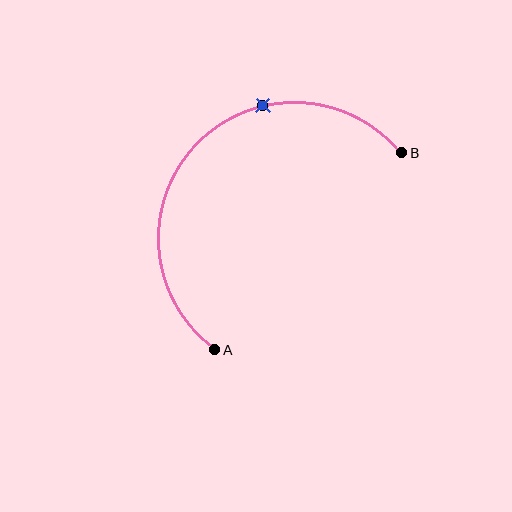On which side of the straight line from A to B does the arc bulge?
The arc bulges above and to the left of the straight line connecting A and B.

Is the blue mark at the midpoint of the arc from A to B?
No. The blue mark lies on the arc but is closer to endpoint B. The arc midpoint would be at the point on the curve equidistant along the arc from both A and B.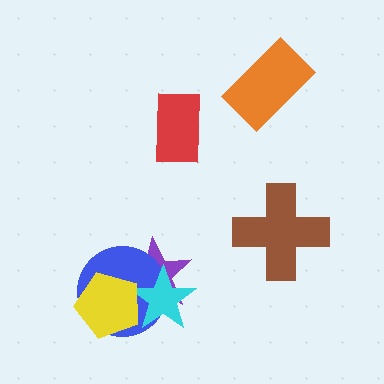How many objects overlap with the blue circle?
3 objects overlap with the blue circle.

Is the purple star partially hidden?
Yes, it is partially covered by another shape.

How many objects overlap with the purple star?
3 objects overlap with the purple star.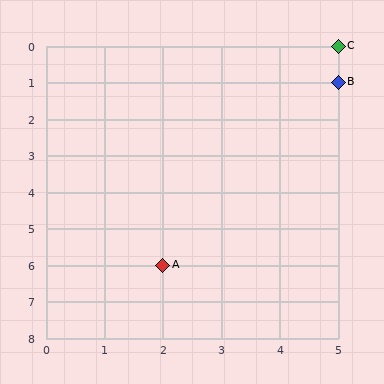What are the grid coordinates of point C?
Point C is at grid coordinates (5, 0).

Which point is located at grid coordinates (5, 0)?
Point C is at (5, 0).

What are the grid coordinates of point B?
Point B is at grid coordinates (5, 1).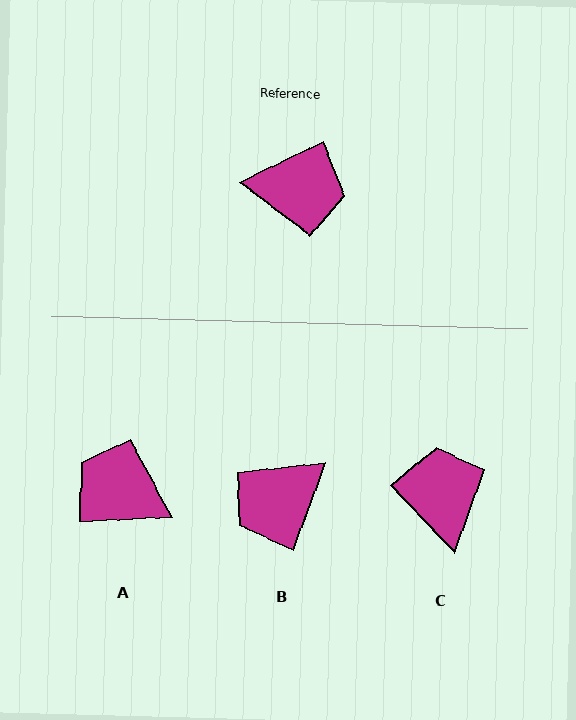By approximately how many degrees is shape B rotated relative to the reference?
Approximately 136 degrees clockwise.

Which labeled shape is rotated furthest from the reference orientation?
A, about 157 degrees away.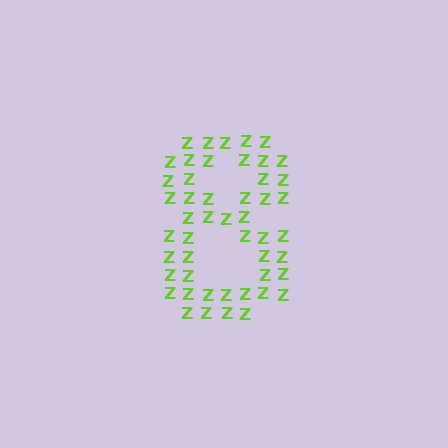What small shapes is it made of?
It is made of small letter Z's.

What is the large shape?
The large shape is the digit 8.